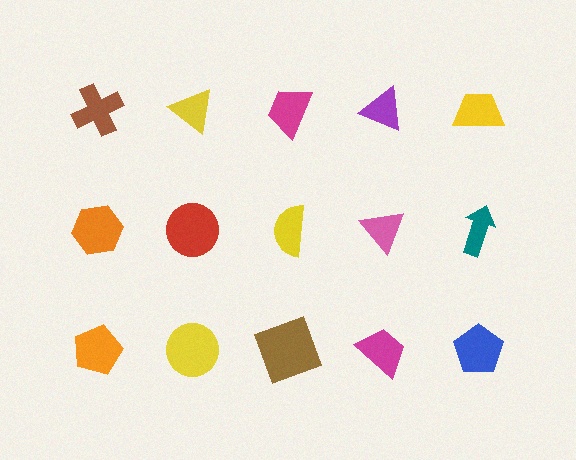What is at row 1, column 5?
A yellow trapezoid.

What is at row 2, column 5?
A teal arrow.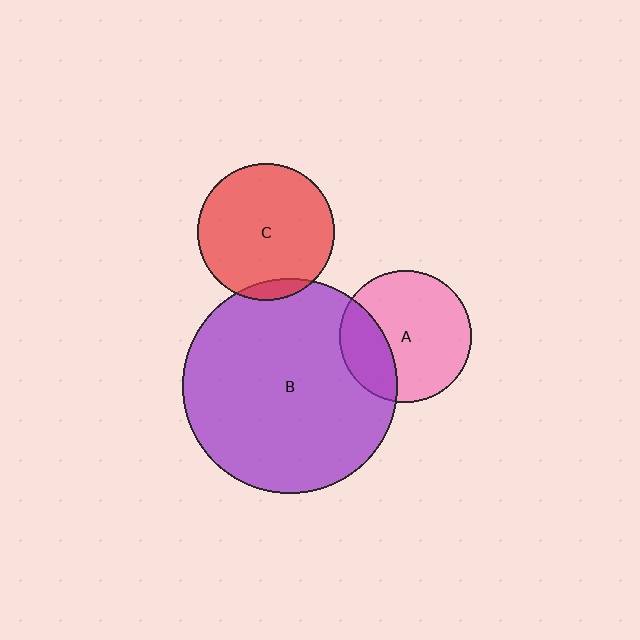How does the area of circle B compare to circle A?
Approximately 2.7 times.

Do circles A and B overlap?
Yes.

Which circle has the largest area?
Circle B (purple).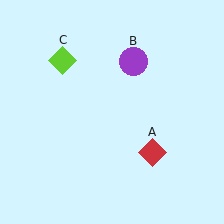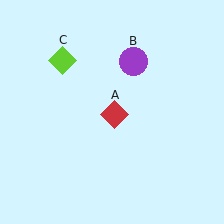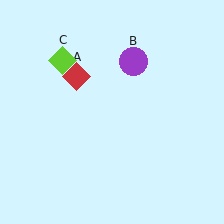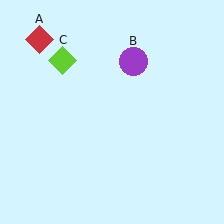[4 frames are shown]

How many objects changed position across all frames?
1 object changed position: red diamond (object A).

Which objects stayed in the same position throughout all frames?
Purple circle (object B) and lime diamond (object C) remained stationary.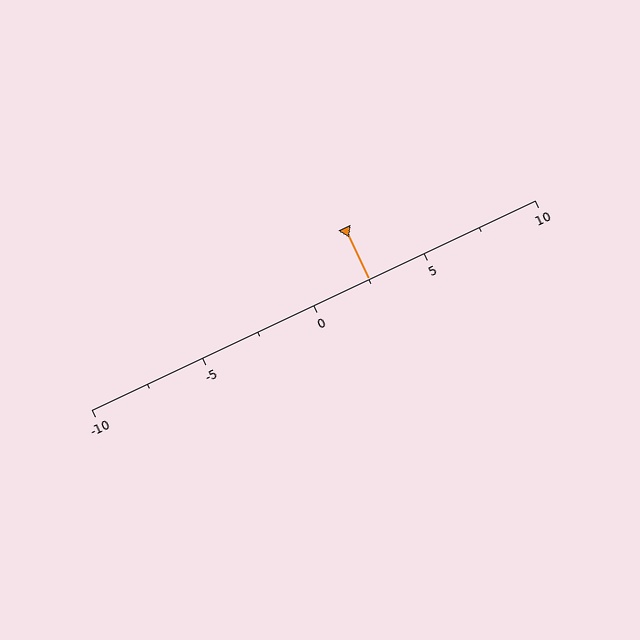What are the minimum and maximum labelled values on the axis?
The axis runs from -10 to 10.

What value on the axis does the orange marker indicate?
The marker indicates approximately 2.5.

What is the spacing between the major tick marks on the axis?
The major ticks are spaced 5 apart.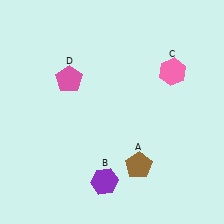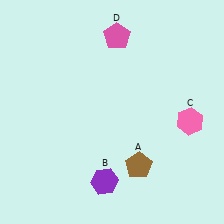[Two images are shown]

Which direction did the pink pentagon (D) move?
The pink pentagon (D) moved right.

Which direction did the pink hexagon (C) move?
The pink hexagon (C) moved down.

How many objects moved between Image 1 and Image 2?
2 objects moved between the two images.